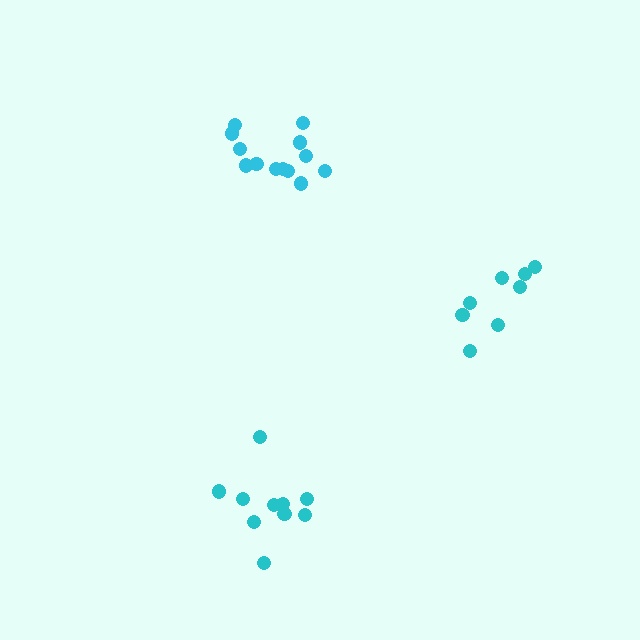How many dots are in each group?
Group 1: 13 dots, Group 2: 10 dots, Group 3: 8 dots (31 total).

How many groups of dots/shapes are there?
There are 3 groups.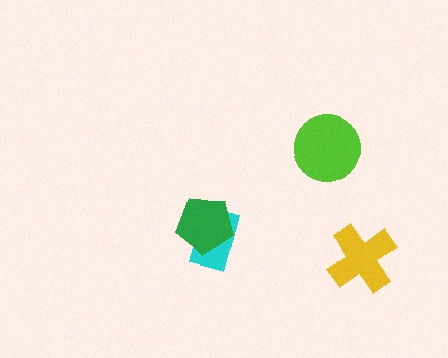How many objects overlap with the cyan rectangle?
1 object overlaps with the cyan rectangle.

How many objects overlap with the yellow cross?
0 objects overlap with the yellow cross.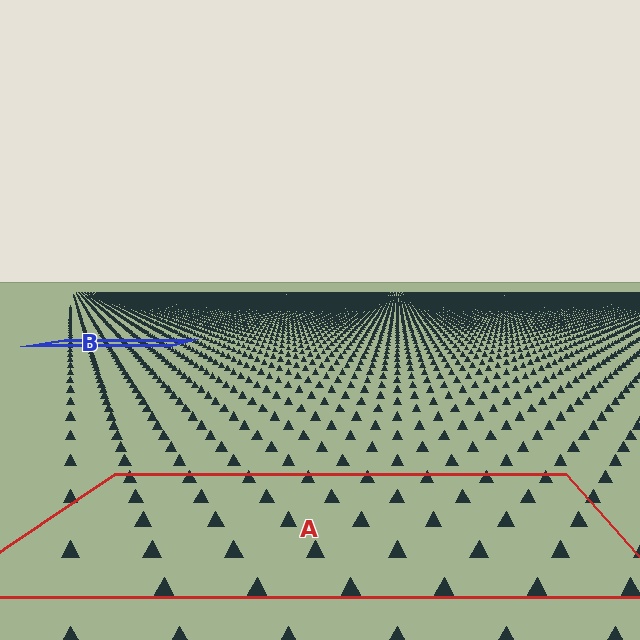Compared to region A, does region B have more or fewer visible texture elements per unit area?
Region B has more texture elements per unit area — they are packed more densely because it is farther away.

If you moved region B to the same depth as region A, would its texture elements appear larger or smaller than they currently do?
They would appear larger. At a closer depth, the same texture elements are projected at a bigger on-screen size.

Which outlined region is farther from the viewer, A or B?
Region B is farther from the viewer — the texture elements inside it appear smaller and more densely packed.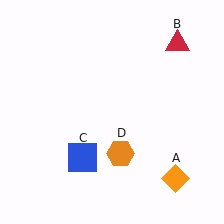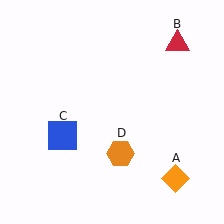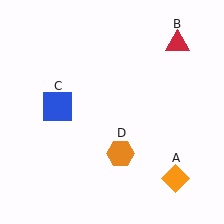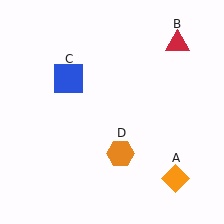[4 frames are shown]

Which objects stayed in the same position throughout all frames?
Orange diamond (object A) and red triangle (object B) and orange hexagon (object D) remained stationary.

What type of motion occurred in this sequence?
The blue square (object C) rotated clockwise around the center of the scene.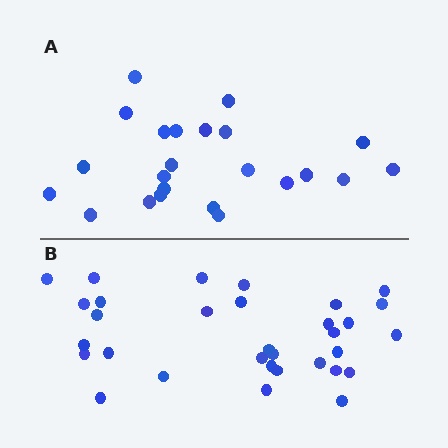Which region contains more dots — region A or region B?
Region B (the bottom region) has more dots.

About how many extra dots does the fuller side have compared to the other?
Region B has roughly 8 or so more dots than region A.